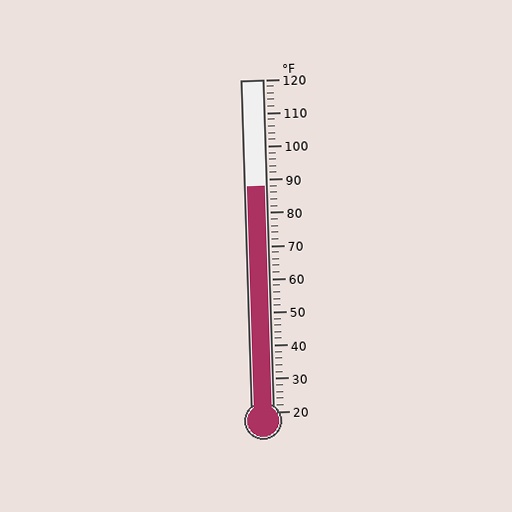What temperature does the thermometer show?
The thermometer shows approximately 88°F.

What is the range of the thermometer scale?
The thermometer scale ranges from 20°F to 120°F.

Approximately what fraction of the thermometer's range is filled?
The thermometer is filled to approximately 70% of its range.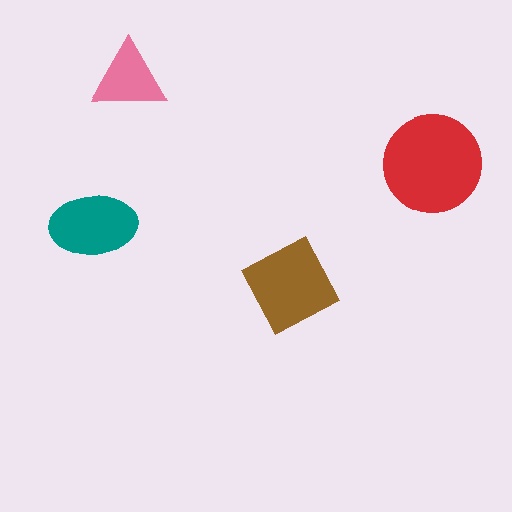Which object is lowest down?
The brown diamond is bottommost.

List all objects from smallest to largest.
The pink triangle, the teal ellipse, the brown diamond, the red circle.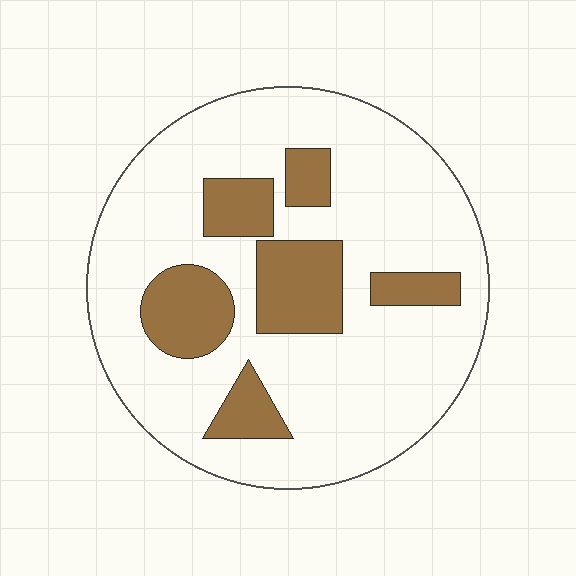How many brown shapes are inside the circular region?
6.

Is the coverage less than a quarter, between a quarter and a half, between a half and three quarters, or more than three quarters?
Less than a quarter.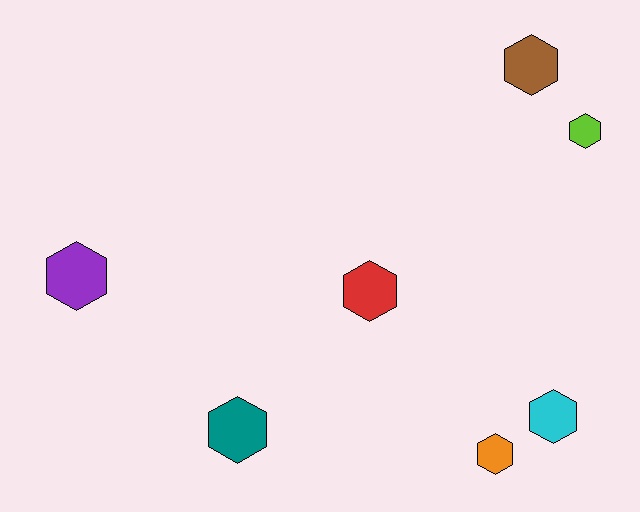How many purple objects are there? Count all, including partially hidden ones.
There is 1 purple object.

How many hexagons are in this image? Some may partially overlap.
There are 7 hexagons.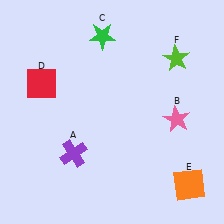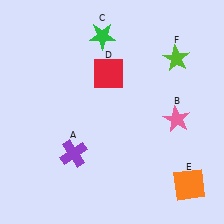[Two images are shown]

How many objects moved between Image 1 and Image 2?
1 object moved between the two images.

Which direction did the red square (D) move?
The red square (D) moved right.